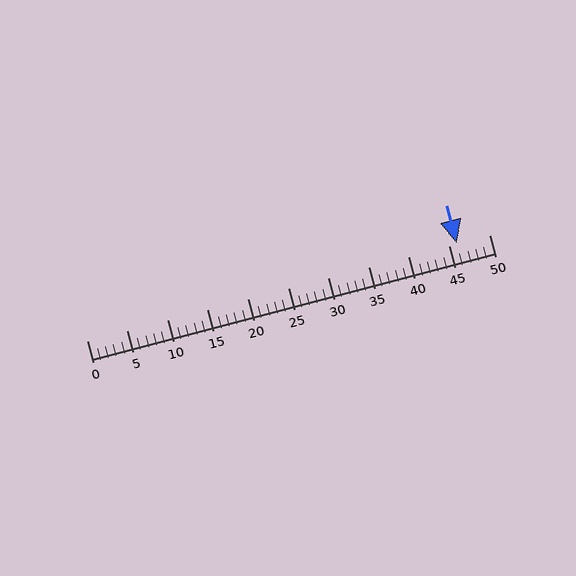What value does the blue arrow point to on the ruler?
The blue arrow points to approximately 46.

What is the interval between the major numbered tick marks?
The major tick marks are spaced 5 units apart.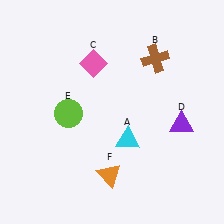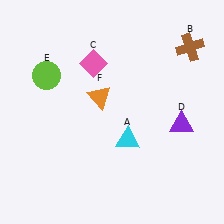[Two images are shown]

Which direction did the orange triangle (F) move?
The orange triangle (F) moved up.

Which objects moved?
The objects that moved are: the brown cross (B), the lime circle (E), the orange triangle (F).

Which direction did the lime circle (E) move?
The lime circle (E) moved up.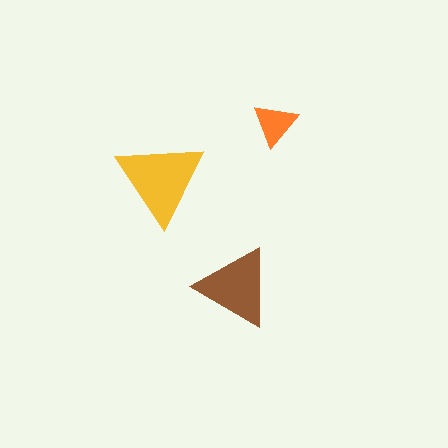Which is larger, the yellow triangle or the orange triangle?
The yellow one.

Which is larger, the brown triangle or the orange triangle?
The brown one.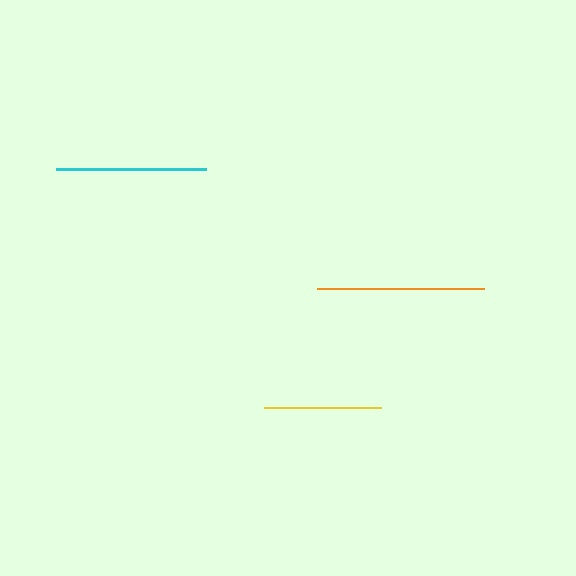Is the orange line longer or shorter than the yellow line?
The orange line is longer than the yellow line.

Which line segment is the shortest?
The yellow line is the shortest at approximately 117 pixels.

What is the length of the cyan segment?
The cyan segment is approximately 149 pixels long.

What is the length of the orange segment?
The orange segment is approximately 168 pixels long.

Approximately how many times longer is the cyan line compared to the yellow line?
The cyan line is approximately 1.3 times the length of the yellow line.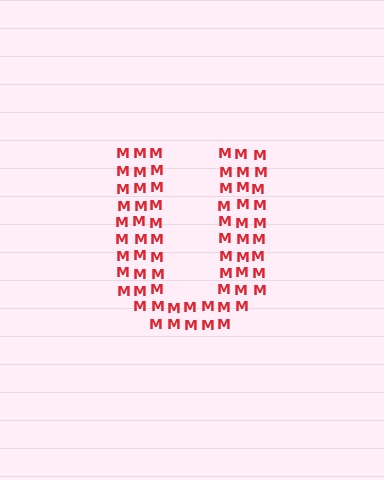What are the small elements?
The small elements are letter M's.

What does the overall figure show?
The overall figure shows the letter U.